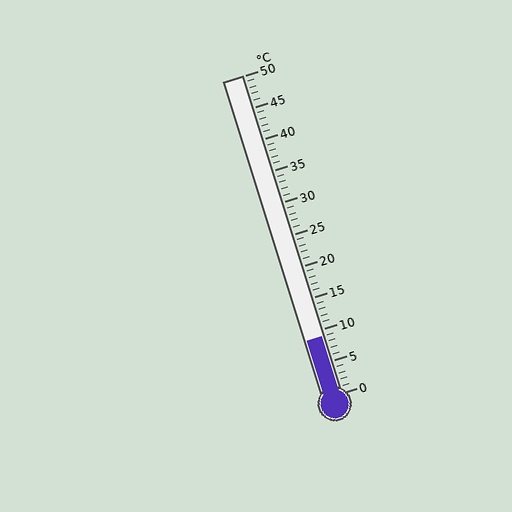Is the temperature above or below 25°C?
The temperature is below 25°C.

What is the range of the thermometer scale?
The thermometer scale ranges from 0°C to 50°C.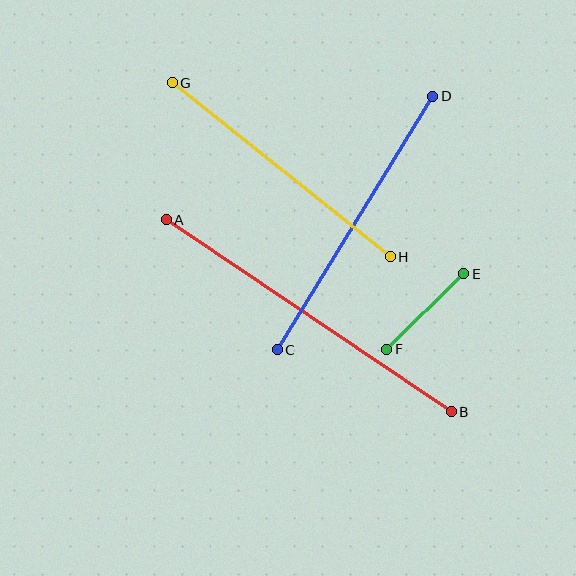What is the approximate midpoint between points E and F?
The midpoint is at approximately (425, 312) pixels.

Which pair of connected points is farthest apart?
Points A and B are farthest apart.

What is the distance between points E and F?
The distance is approximately 108 pixels.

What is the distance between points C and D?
The distance is approximately 297 pixels.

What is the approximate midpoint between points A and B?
The midpoint is at approximately (309, 316) pixels.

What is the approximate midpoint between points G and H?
The midpoint is at approximately (281, 170) pixels.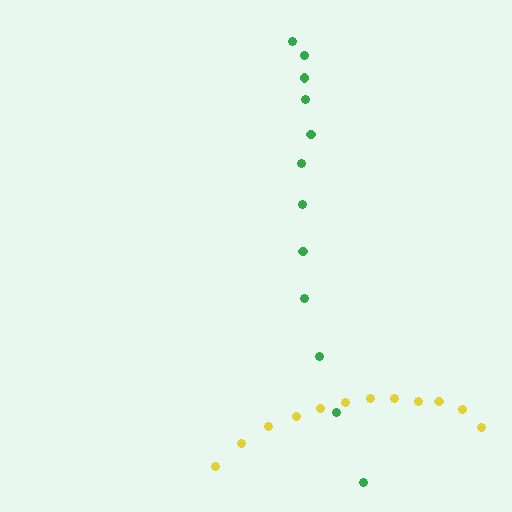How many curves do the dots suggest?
There are 2 distinct paths.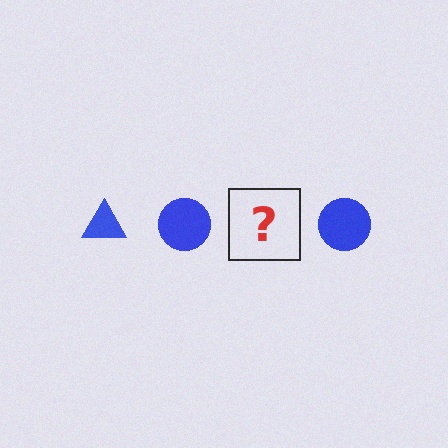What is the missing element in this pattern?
The missing element is a blue triangle.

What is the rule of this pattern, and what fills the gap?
The rule is that the pattern cycles through triangle, circle shapes in blue. The gap should be filled with a blue triangle.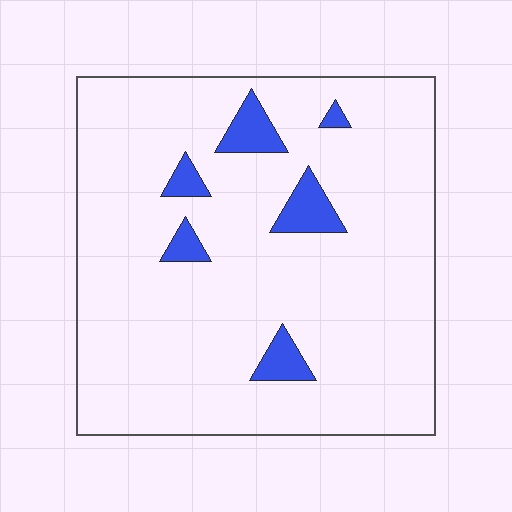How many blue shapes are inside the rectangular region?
6.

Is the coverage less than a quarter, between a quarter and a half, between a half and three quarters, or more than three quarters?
Less than a quarter.